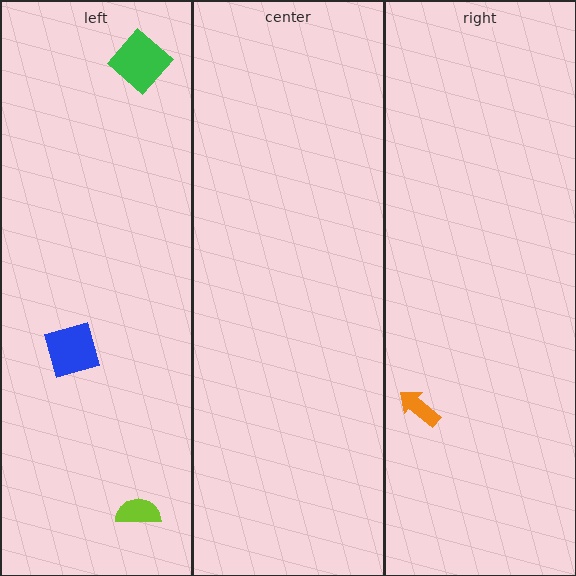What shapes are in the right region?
The orange arrow.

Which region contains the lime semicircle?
The left region.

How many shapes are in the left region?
3.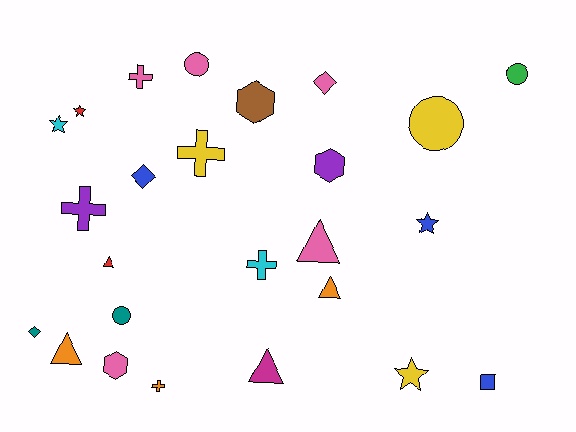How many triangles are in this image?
There are 5 triangles.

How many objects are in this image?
There are 25 objects.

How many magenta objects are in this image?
There is 1 magenta object.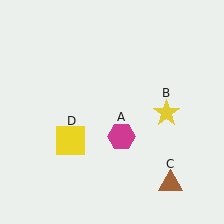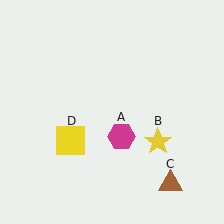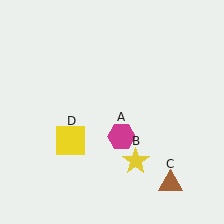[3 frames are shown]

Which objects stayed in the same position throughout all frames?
Magenta hexagon (object A) and brown triangle (object C) and yellow square (object D) remained stationary.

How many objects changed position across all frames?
1 object changed position: yellow star (object B).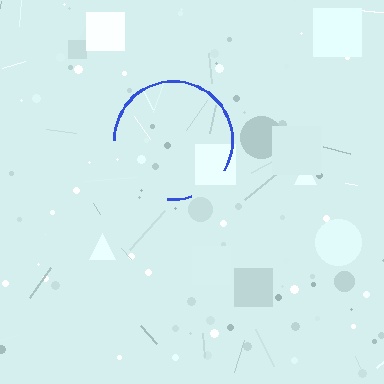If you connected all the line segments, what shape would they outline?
They would outline a circle.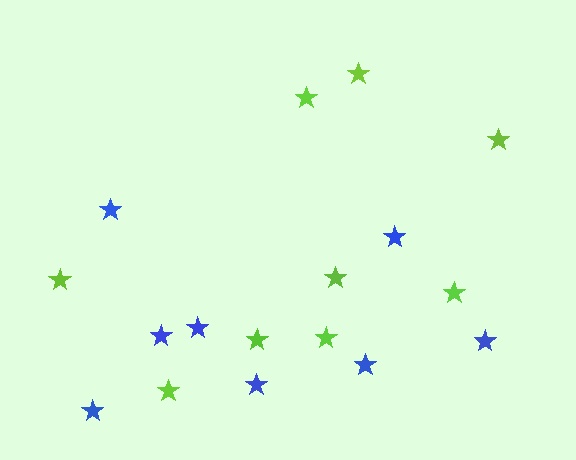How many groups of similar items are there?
There are 2 groups: one group of blue stars (8) and one group of lime stars (9).